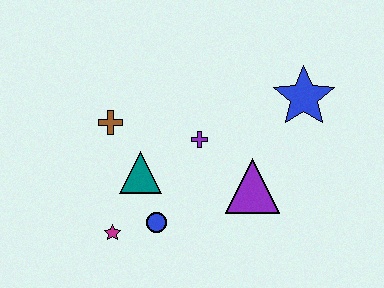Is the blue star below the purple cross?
No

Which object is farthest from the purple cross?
The magenta star is farthest from the purple cross.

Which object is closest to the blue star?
The purple triangle is closest to the blue star.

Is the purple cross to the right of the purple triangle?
No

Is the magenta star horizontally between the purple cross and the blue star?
No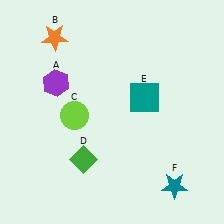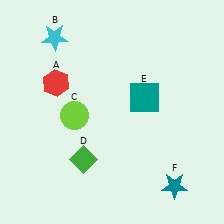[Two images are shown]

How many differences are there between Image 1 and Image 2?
There are 2 differences between the two images.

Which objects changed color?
A changed from purple to red. B changed from orange to cyan.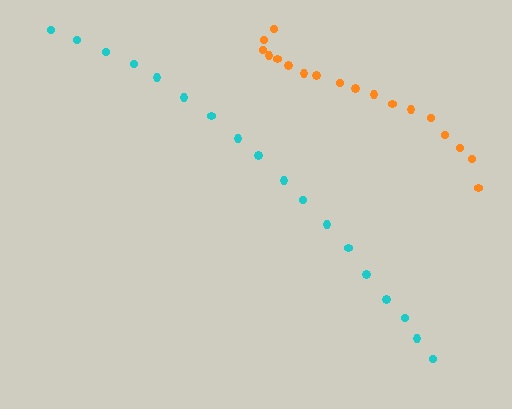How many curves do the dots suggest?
There are 2 distinct paths.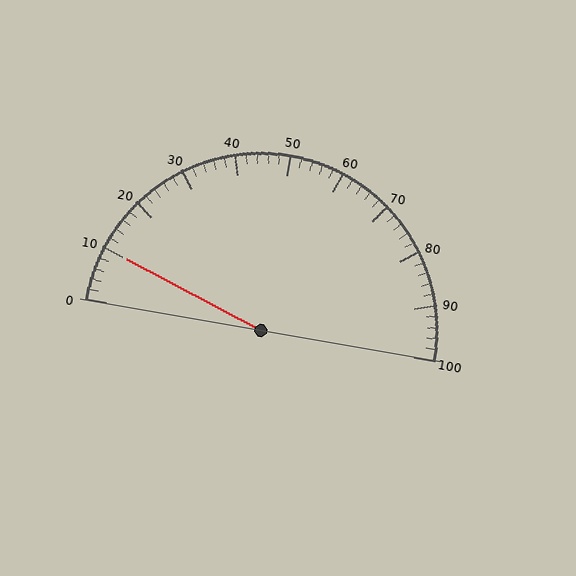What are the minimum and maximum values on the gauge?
The gauge ranges from 0 to 100.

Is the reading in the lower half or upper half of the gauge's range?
The reading is in the lower half of the range (0 to 100).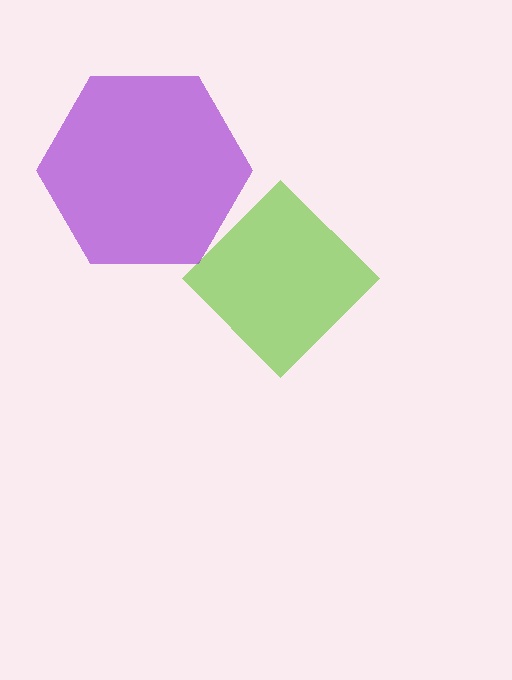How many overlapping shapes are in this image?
There are 2 overlapping shapes in the image.